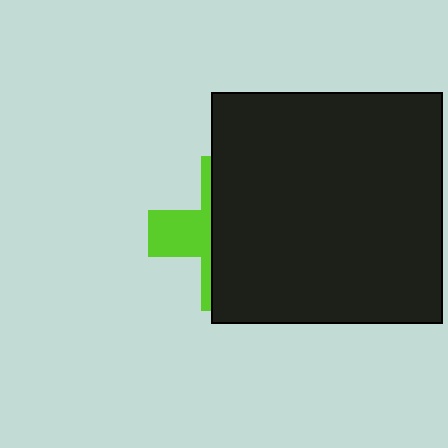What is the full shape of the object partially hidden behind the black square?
The partially hidden object is a lime cross.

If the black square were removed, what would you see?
You would see the complete lime cross.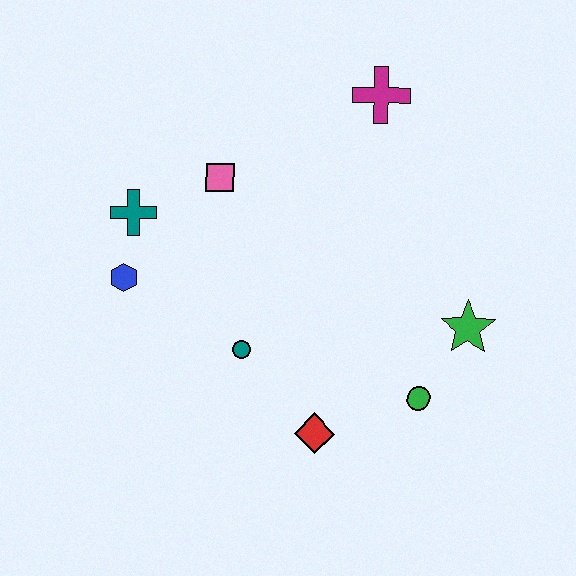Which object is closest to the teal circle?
The red diamond is closest to the teal circle.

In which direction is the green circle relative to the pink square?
The green circle is below the pink square.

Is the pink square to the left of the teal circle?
Yes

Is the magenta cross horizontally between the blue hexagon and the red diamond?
No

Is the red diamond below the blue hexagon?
Yes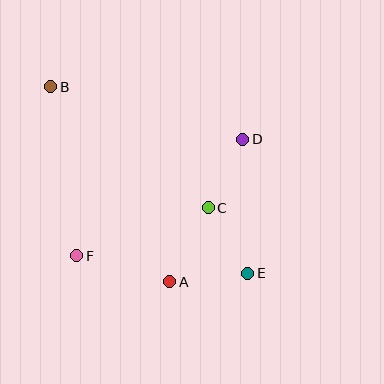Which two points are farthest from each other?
Points B and E are farthest from each other.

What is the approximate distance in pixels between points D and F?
The distance between D and F is approximately 203 pixels.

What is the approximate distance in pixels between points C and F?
The distance between C and F is approximately 140 pixels.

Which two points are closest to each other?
Points C and E are closest to each other.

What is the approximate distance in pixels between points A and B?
The distance between A and B is approximately 228 pixels.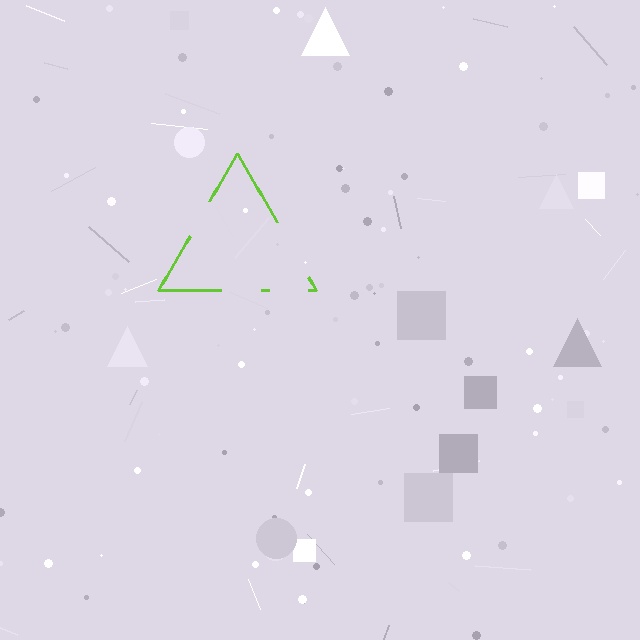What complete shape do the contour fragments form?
The contour fragments form a triangle.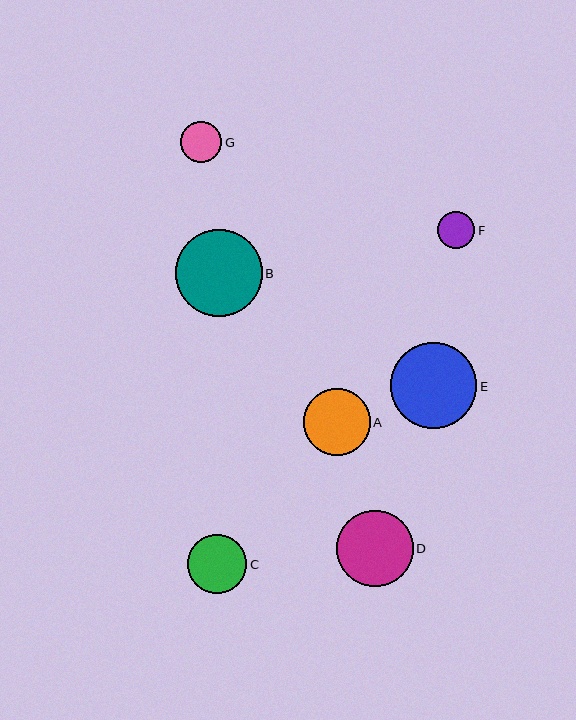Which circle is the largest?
Circle B is the largest with a size of approximately 87 pixels.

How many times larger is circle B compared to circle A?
Circle B is approximately 1.3 times the size of circle A.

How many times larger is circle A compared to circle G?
Circle A is approximately 1.6 times the size of circle G.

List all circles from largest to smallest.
From largest to smallest: B, E, D, A, C, G, F.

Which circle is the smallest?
Circle F is the smallest with a size of approximately 38 pixels.